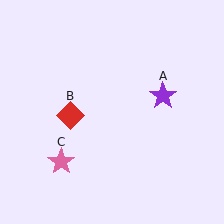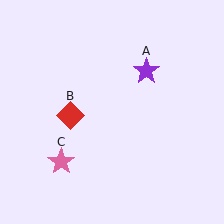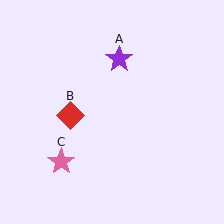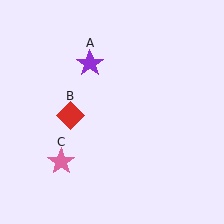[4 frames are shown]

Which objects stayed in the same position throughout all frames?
Red diamond (object B) and pink star (object C) remained stationary.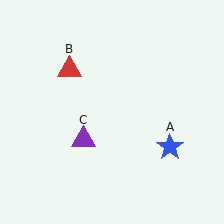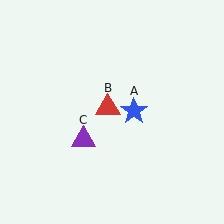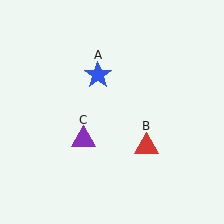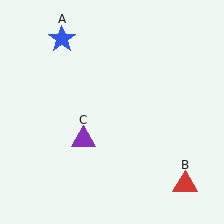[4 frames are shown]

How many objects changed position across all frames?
2 objects changed position: blue star (object A), red triangle (object B).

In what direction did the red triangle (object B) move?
The red triangle (object B) moved down and to the right.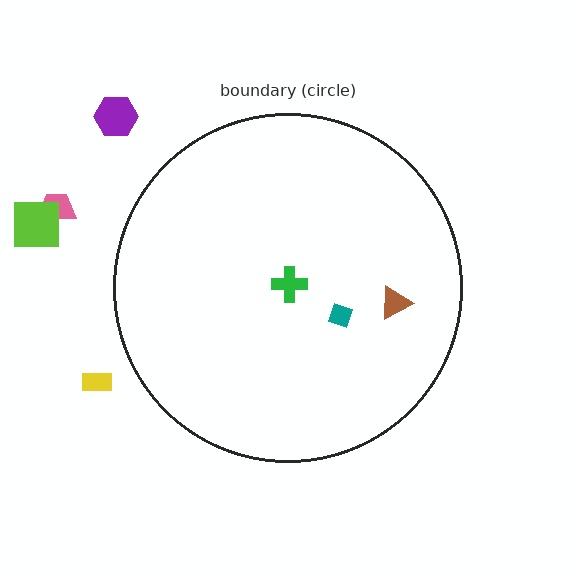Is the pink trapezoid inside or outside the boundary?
Outside.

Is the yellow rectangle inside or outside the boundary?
Outside.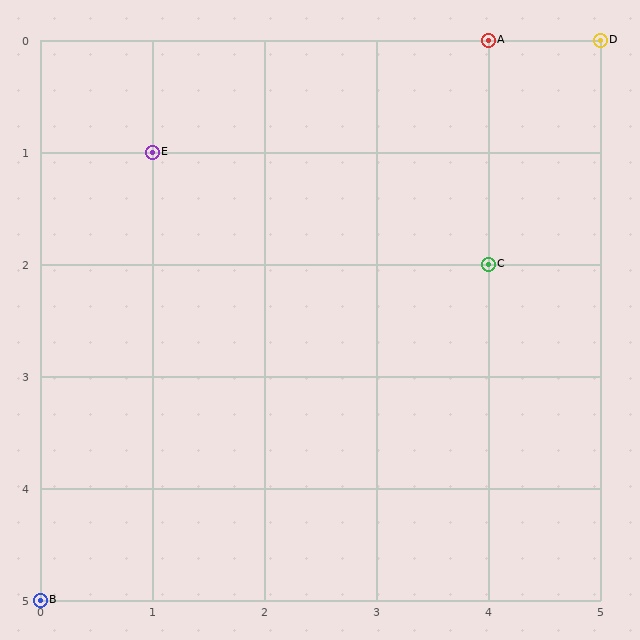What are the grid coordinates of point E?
Point E is at grid coordinates (1, 1).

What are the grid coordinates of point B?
Point B is at grid coordinates (0, 5).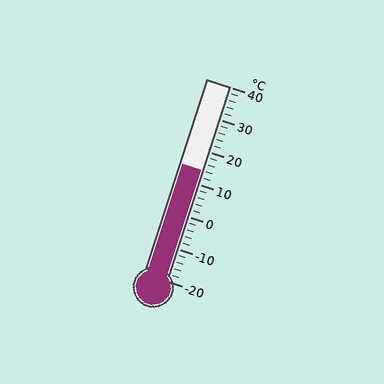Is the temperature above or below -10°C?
The temperature is above -10°C.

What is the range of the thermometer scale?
The thermometer scale ranges from -20°C to 40°C.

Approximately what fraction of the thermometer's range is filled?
The thermometer is filled to approximately 55% of its range.